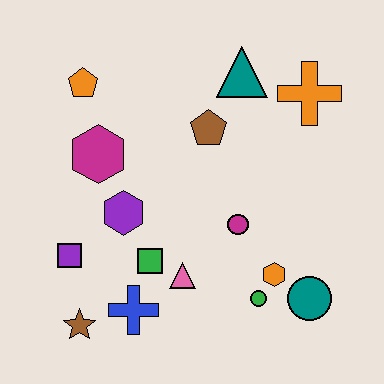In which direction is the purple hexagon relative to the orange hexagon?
The purple hexagon is to the left of the orange hexagon.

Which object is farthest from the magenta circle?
The orange pentagon is farthest from the magenta circle.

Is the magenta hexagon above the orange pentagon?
No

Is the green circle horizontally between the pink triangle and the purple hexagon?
No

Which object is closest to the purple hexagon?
The green square is closest to the purple hexagon.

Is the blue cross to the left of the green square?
Yes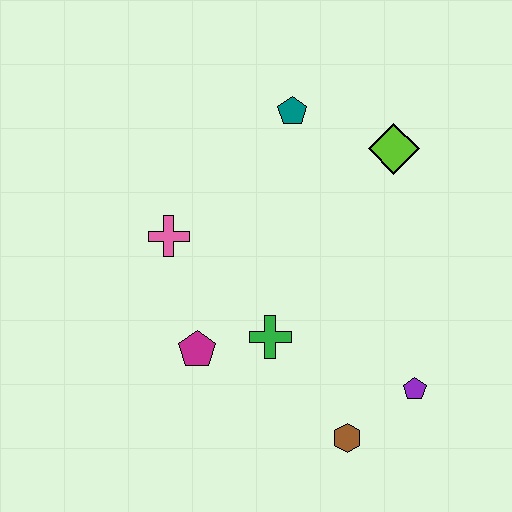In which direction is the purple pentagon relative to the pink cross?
The purple pentagon is to the right of the pink cross.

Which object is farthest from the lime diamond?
The brown hexagon is farthest from the lime diamond.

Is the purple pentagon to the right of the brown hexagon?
Yes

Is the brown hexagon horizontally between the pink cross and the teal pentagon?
No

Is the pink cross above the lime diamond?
No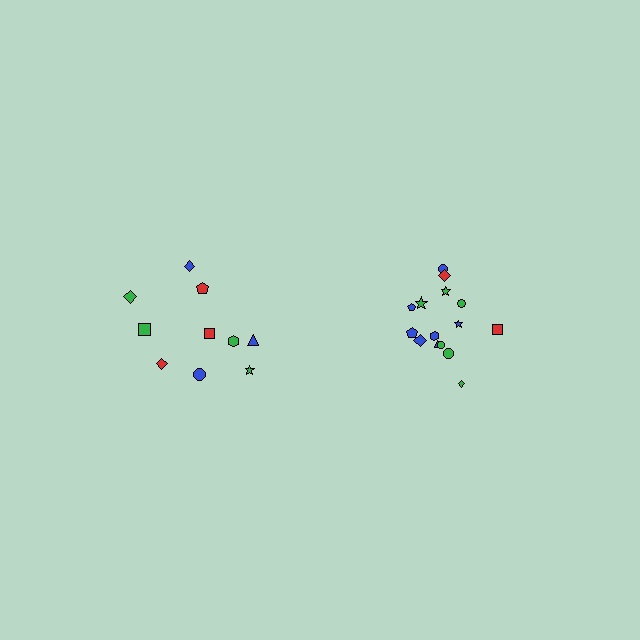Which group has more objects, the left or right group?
The right group.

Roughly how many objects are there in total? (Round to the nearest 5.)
Roughly 25 objects in total.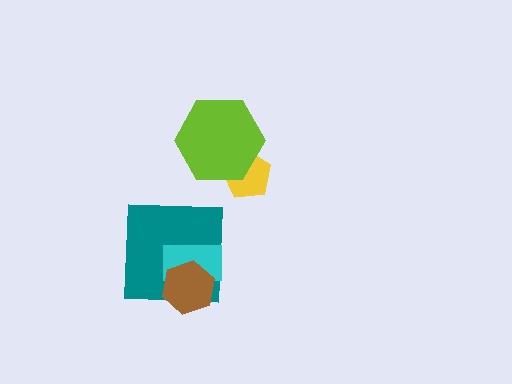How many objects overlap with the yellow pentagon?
1 object overlaps with the yellow pentagon.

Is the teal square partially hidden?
Yes, it is partially covered by another shape.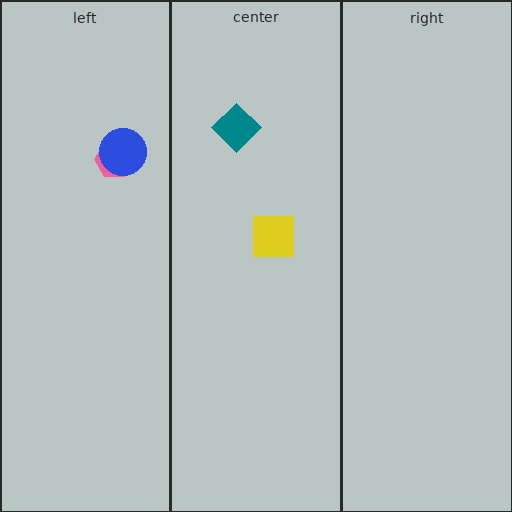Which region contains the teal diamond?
The center region.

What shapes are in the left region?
The pink hexagon, the blue circle.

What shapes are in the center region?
The teal diamond, the yellow square.